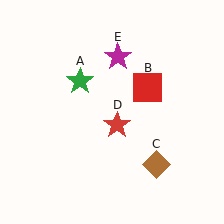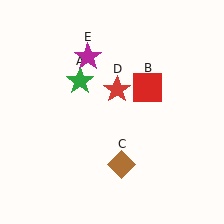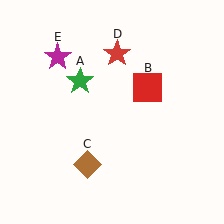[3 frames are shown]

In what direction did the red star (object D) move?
The red star (object D) moved up.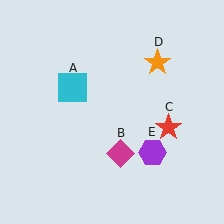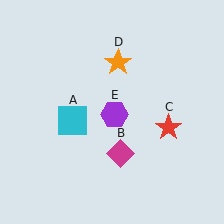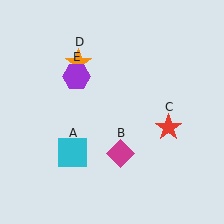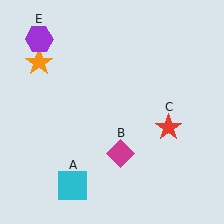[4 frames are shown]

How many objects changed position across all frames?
3 objects changed position: cyan square (object A), orange star (object D), purple hexagon (object E).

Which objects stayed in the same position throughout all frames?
Magenta diamond (object B) and red star (object C) remained stationary.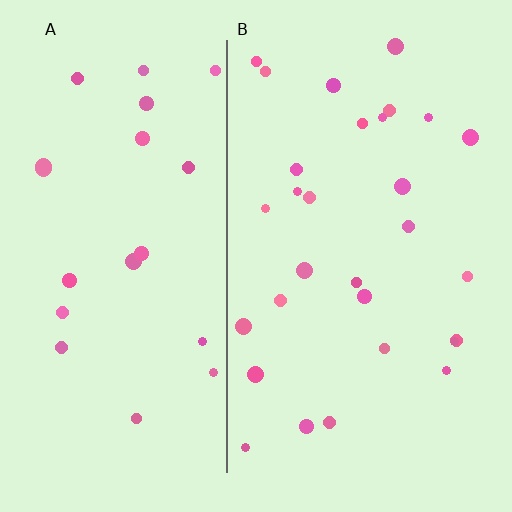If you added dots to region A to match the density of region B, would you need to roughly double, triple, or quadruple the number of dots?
Approximately double.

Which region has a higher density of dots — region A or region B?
B (the right).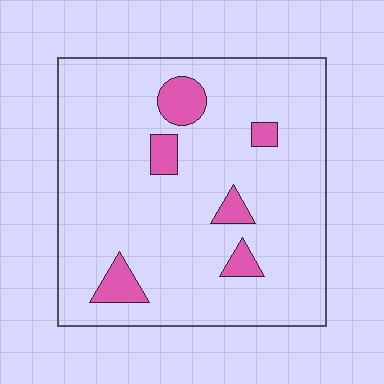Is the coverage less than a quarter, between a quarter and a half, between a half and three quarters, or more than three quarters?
Less than a quarter.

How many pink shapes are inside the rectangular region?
6.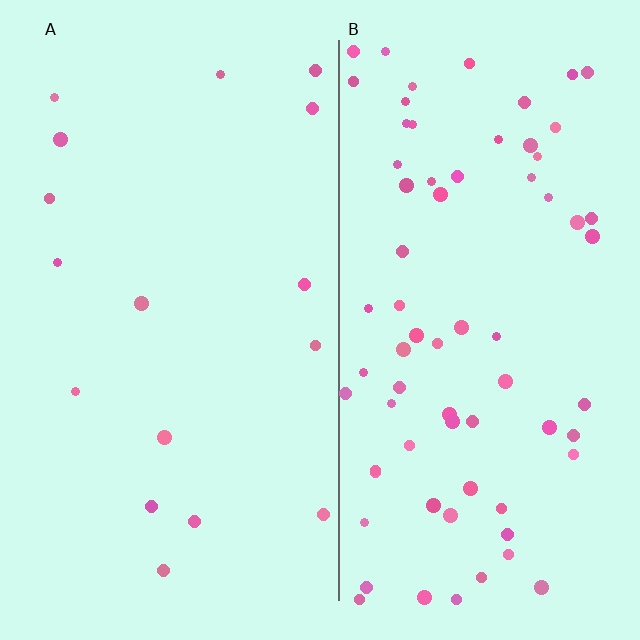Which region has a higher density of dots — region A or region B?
B (the right).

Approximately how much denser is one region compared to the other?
Approximately 4.4× — region B over region A.